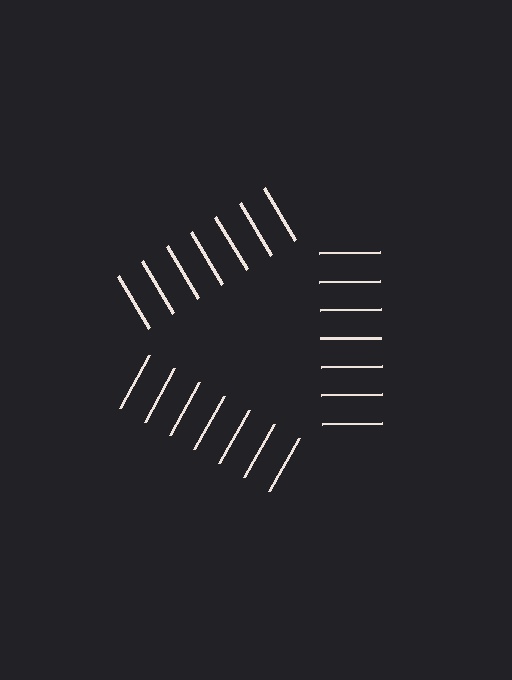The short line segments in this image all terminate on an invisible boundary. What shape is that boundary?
An illusory triangle — the line segments terminate on its edges but no continuous stroke is drawn.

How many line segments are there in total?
21 — 7 along each of the 3 edges.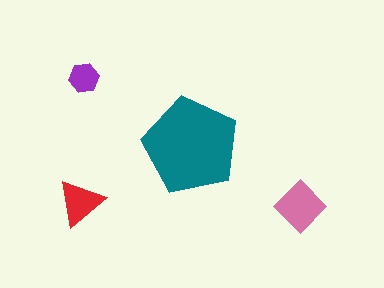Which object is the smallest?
The purple hexagon.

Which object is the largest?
The teal pentagon.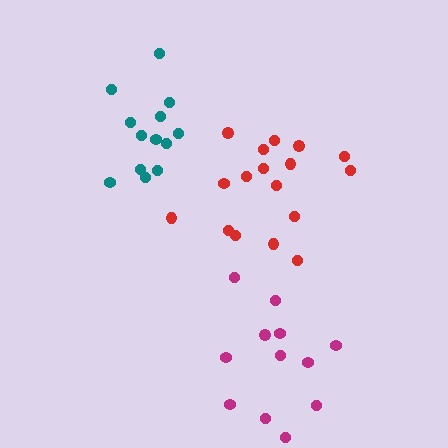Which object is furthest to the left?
The teal cluster is leftmost.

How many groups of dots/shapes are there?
There are 3 groups.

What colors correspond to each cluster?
The clusters are colored: red, teal, magenta.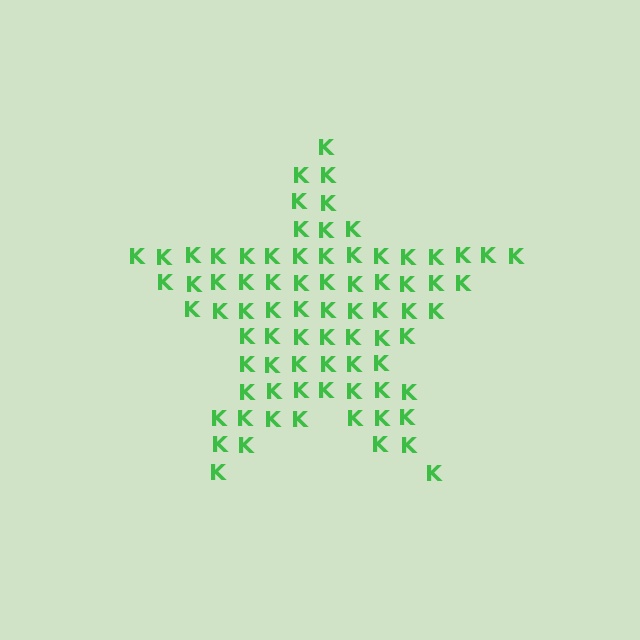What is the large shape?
The large shape is a star.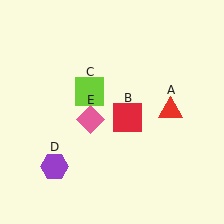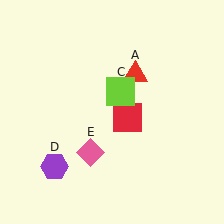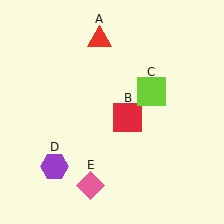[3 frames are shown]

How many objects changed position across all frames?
3 objects changed position: red triangle (object A), lime square (object C), pink diamond (object E).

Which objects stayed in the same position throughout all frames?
Red square (object B) and purple hexagon (object D) remained stationary.